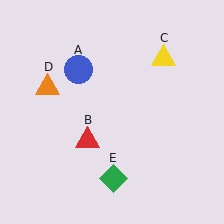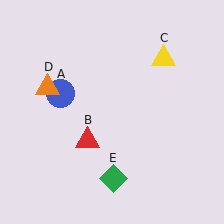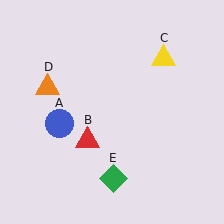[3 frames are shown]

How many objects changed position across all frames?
1 object changed position: blue circle (object A).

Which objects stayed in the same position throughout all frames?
Red triangle (object B) and yellow triangle (object C) and orange triangle (object D) and green diamond (object E) remained stationary.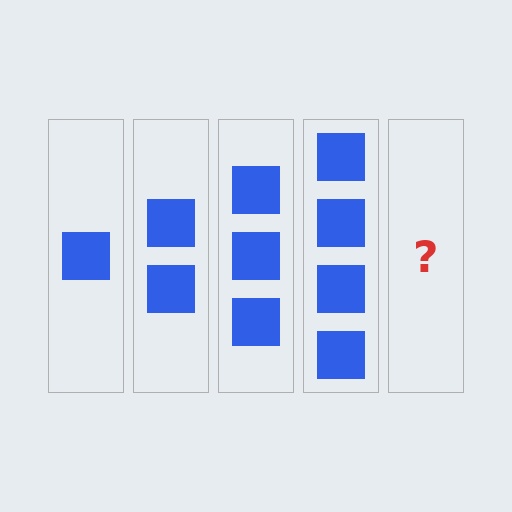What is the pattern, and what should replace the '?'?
The pattern is that each step adds one more square. The '?' should be 5 squares.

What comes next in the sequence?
The next element should be 5 squares.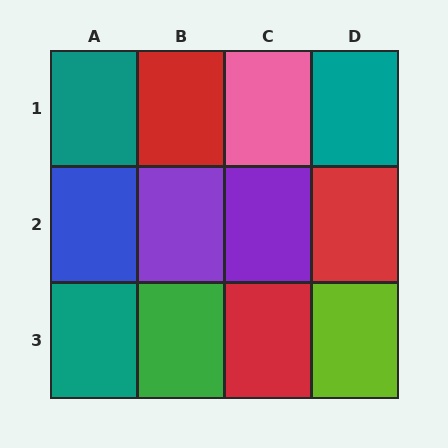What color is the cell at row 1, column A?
Teal.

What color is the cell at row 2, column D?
Red.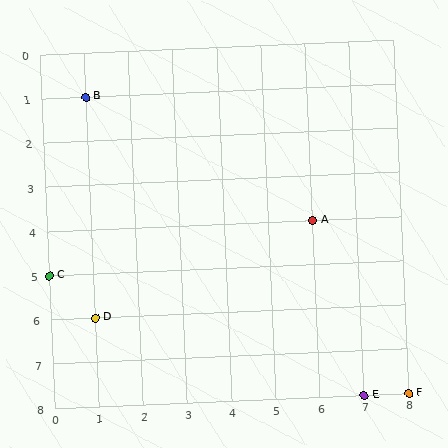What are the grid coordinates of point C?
Point C is at grid coordinates (0, 5).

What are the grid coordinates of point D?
Point D is at grid coordinates (1, 6).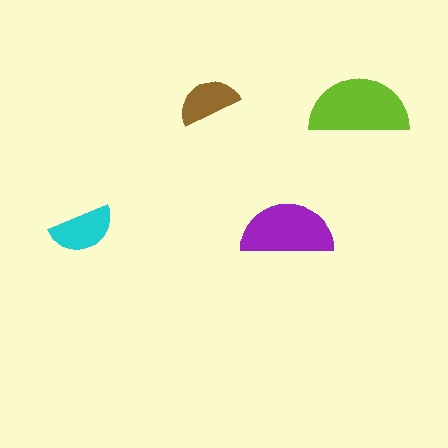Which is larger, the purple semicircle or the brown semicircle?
The purple one.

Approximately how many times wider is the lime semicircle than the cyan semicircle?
About 1.5 times wider.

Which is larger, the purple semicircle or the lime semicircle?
The lime one.